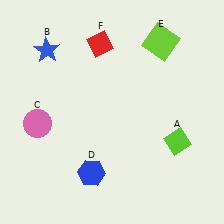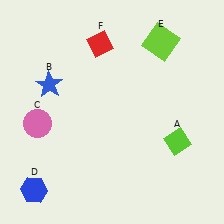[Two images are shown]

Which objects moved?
The objects that moved are: the blue star (B), the blue hexagon (D).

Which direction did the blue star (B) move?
The blue star (B) moved down.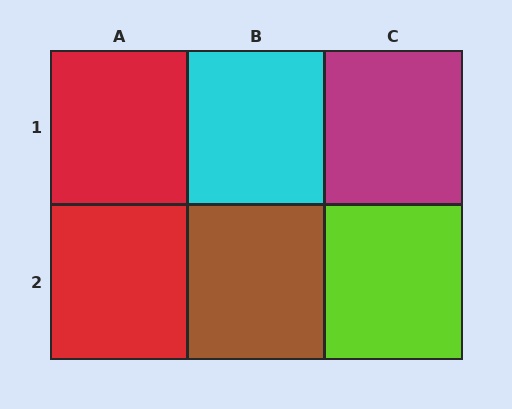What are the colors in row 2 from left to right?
Red, brown, lime.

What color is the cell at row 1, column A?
Red.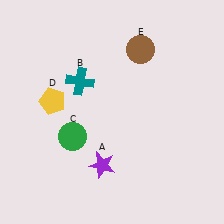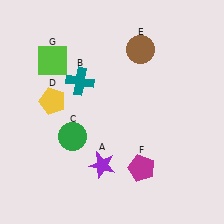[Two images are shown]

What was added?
A magenta pentagon (F), a lime square (G) were added in Image 2.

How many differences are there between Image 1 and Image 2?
There are 2 differences between the two images.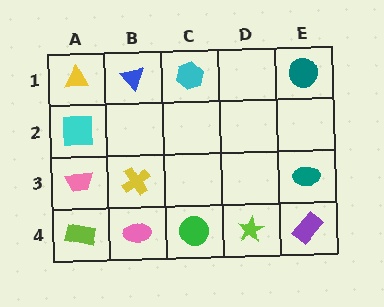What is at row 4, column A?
A lime rectangle.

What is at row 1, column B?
A blue triangle.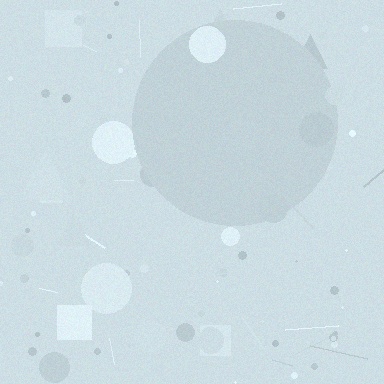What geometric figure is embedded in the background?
A circle is embedded in the background.